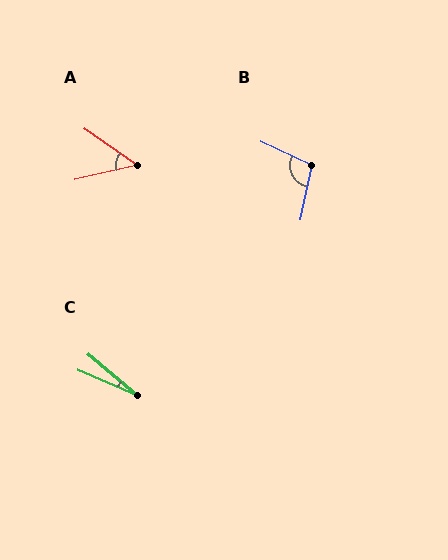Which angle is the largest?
B, at approximately 103 degrees.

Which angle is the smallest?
C, at approximately 17 degrees.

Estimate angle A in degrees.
Approximately 48 degrees.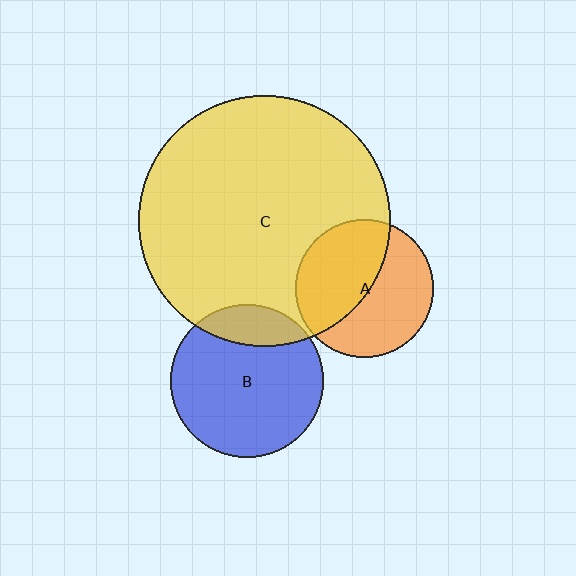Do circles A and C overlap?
Yes.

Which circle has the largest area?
Circle C (yellow).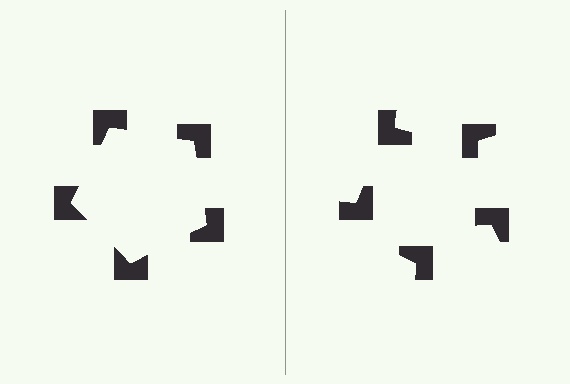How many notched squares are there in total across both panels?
10 — 5 on each side.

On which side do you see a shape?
An illusory pentagon appears on the left side. On the right side the wedge cuts are rotated, so no coherent shape forms.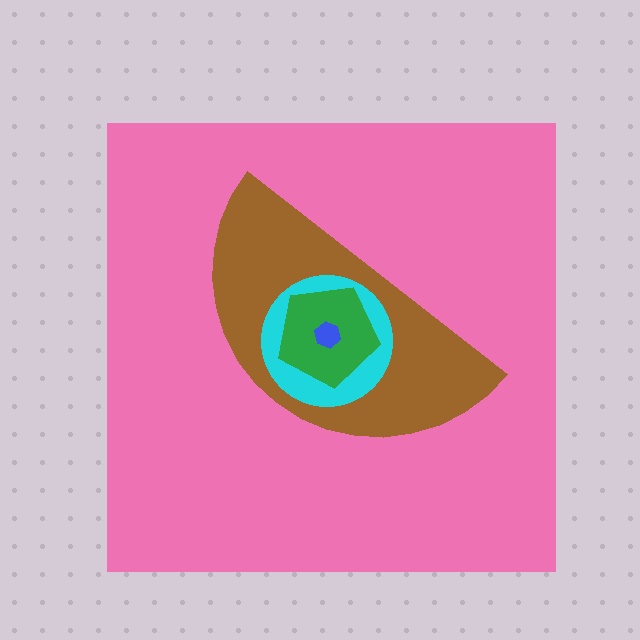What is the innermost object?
The blue hexagon.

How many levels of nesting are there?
5.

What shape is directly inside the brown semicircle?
The cyan circle.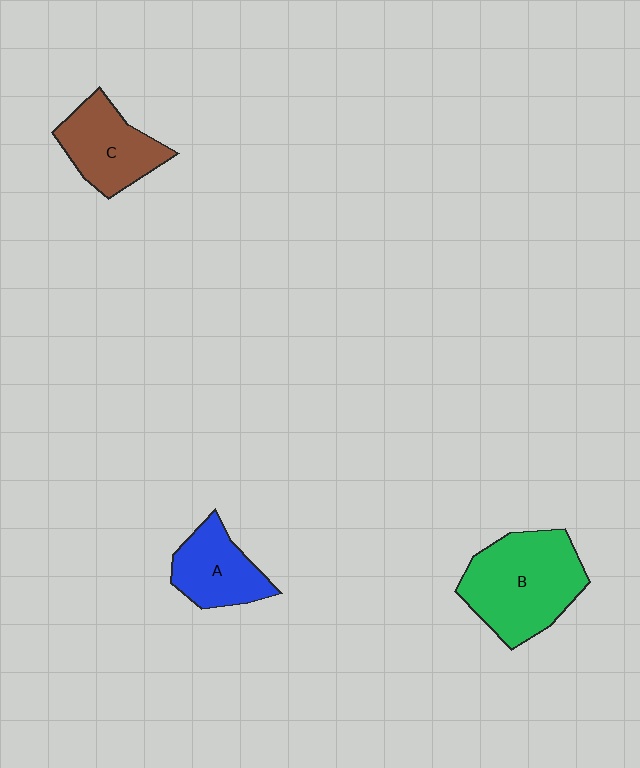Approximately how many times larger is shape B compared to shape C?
Approximately 1.5 times.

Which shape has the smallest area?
Shape A (blue).